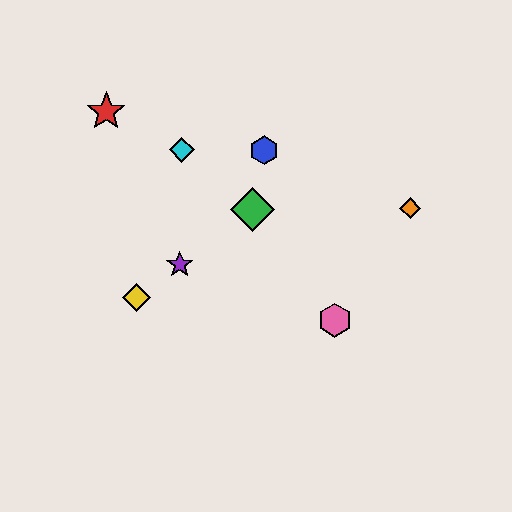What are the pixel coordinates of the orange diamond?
The orange diamond is at (410, 208).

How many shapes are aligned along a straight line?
3 shapes (the green diamond, the yellow diamond, the purple star) are aligned along a straight line.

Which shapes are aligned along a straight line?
The green diamond, the yellow diamond, the purple star are aligned along a straight line.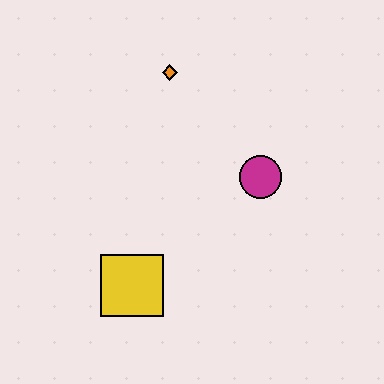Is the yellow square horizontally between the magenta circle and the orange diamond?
No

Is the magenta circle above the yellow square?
Yes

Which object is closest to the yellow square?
The magenta circle is closest to the yellow square.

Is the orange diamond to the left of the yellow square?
No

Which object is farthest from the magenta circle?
The yellow square is farthest from the magenta circle.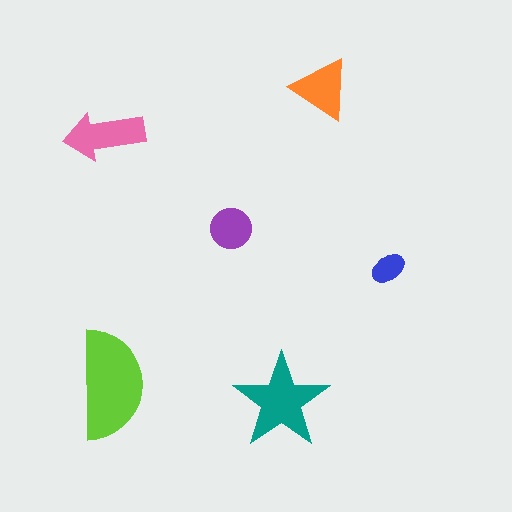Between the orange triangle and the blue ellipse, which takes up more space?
The orange triangle.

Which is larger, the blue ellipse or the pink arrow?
The pink arrow.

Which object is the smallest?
The blue ellipse.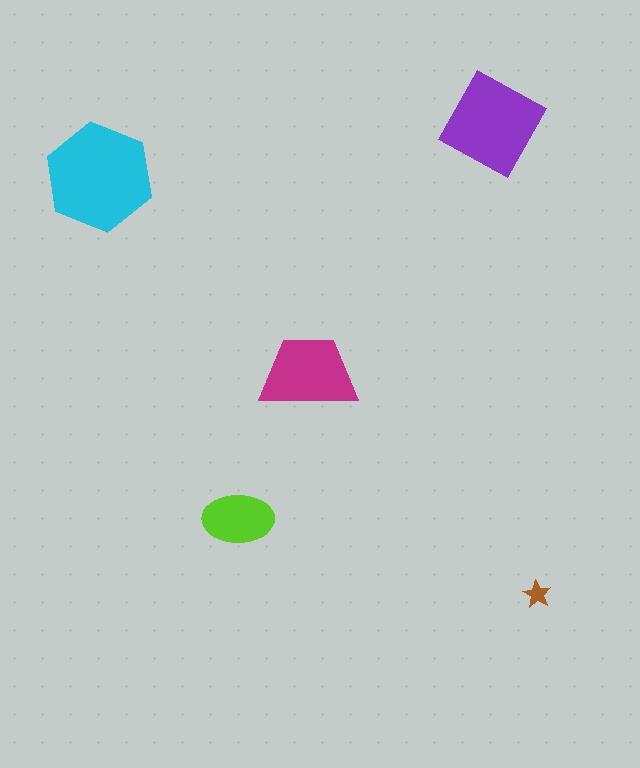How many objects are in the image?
There are 5 objects in the image.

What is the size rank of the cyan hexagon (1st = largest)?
1st.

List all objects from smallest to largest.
The brown star, the lime ellipse, the magenta trapezoid, the purple square, the cyan hexagon.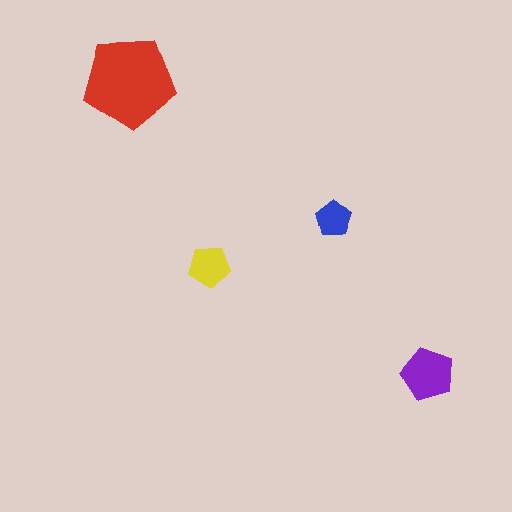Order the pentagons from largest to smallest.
the red one, the purple one, the yellow one, the blue one.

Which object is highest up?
The red pentagon is topmost.